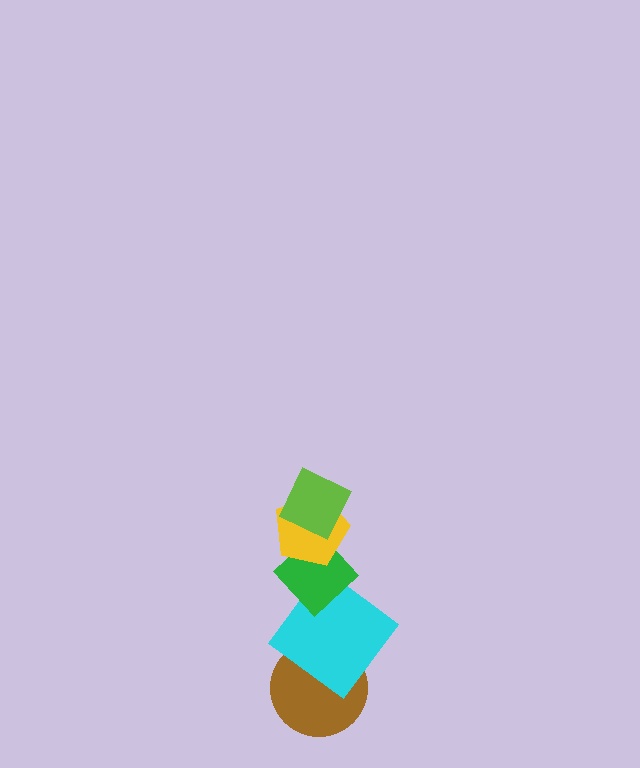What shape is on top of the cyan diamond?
The green diamond is on top of the cyan diamond.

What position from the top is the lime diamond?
The lime diamond is 1st from the top.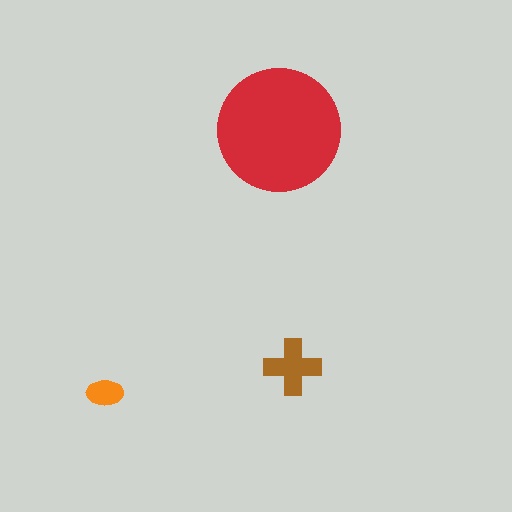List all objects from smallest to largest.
The orange ellipse, the brown cross, the red circle.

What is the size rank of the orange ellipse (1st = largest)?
3rd.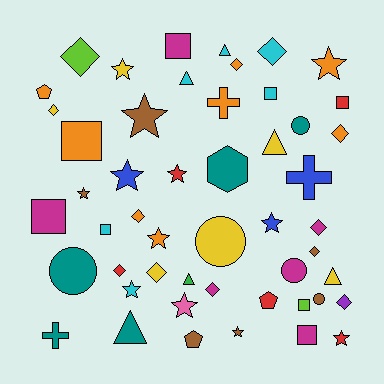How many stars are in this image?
There are 12 stars.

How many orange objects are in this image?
There are 8 orange objects.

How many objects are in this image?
There are 50 objects.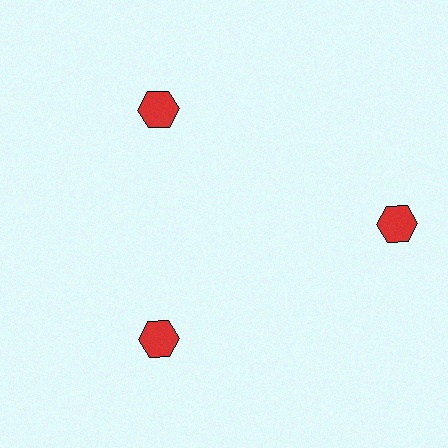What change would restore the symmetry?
The symmetry would be restored by moving it inward, back onto the ring so that all 3 hexagons sit at equal angles and equal distance from the center.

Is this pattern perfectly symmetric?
No. The 3 red hexagons are arranged in a ring, but one element near the 3 o'clock position is pushed outward from the center, breaking the 3-fold rotational symmetry.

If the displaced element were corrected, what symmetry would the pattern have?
It would have 3-fold rotational symmetry — the pattern would map onto itself every 120 degrees.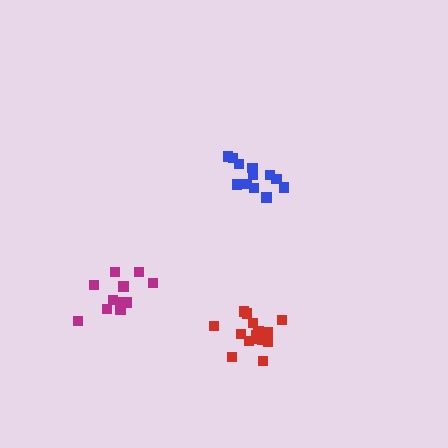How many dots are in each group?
Group 1: 12 dots, Group 2: 12 dots, Group 3: 15 dots (39 total).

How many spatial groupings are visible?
There are 3 spatial groupings.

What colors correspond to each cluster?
The clusters are colored: magenta, blue, red.